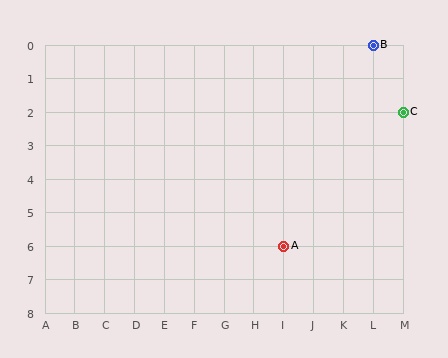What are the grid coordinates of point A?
Point A is at grid coordinates (I, 6).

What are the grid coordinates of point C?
Point C is at grid coordinates (M, 2).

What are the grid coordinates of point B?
Point B is at grid coordinates (L, 0).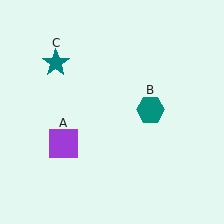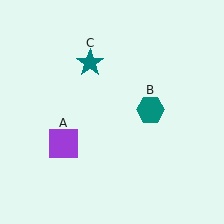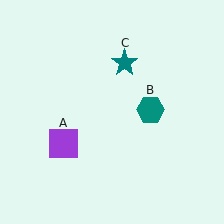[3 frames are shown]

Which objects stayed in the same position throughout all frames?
Purple square (object A) and teal hexagon (object B) remained stationary.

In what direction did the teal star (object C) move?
The teal star (object C) moved right.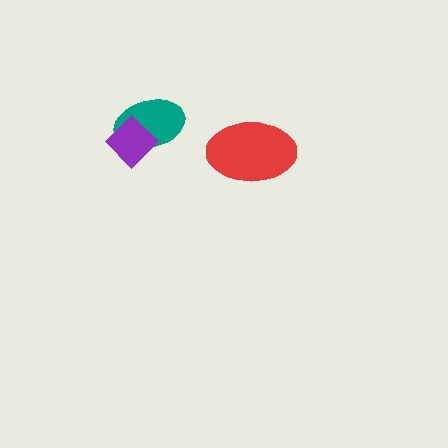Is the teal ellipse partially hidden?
Yes, it is partially covered by another shape.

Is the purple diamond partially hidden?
No, no other shape covers it.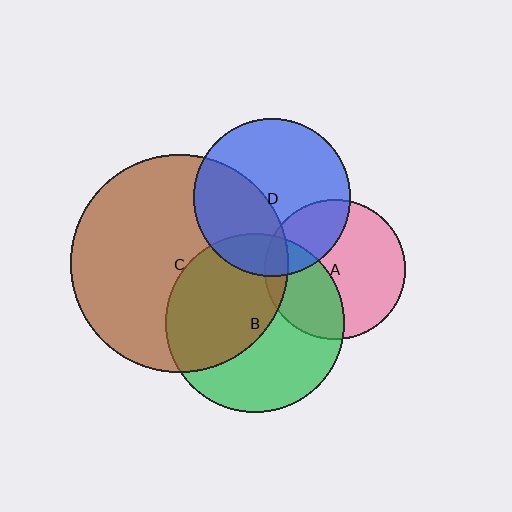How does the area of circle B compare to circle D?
Approximately 1.3 times.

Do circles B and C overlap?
Yes.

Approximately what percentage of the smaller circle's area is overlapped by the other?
Approximately 50%.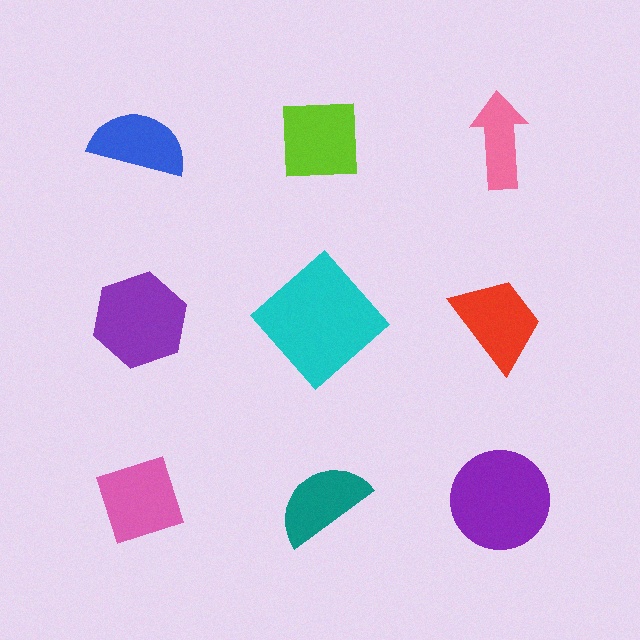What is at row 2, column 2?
A cyan diamond.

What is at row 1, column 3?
A pink arrow.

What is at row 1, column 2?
A lime square.